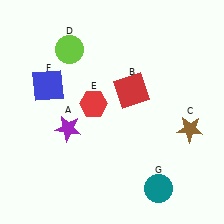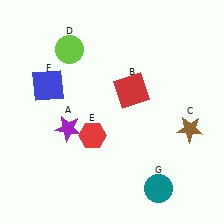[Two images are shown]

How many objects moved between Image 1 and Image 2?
1 object moved between the two images.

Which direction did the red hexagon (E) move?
The red hexagon (E) moved down.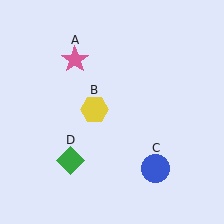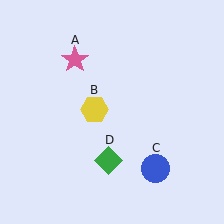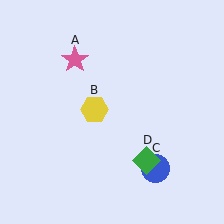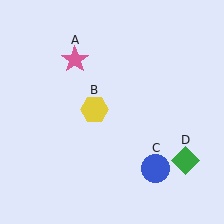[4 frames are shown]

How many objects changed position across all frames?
1 object changed position: green diamond (object D).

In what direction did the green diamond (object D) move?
The green diamond (object D) moved right.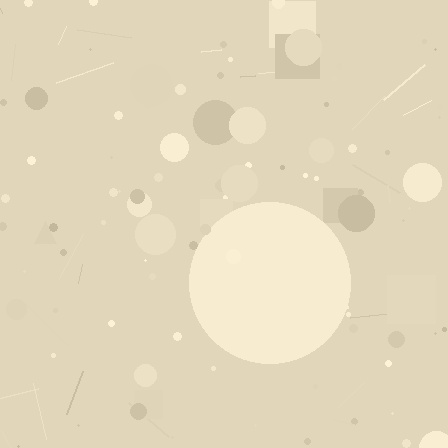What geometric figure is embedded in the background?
A circle is embedded in the background.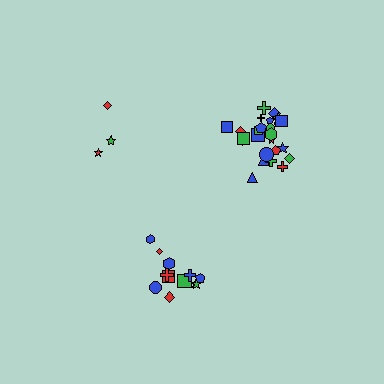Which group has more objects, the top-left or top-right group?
The top-right group.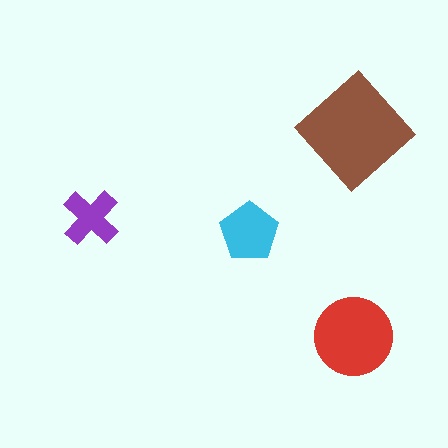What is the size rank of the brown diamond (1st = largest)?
1st.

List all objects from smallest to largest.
The purple cross, the cyan pentagon, the red circle, the brown diamond.